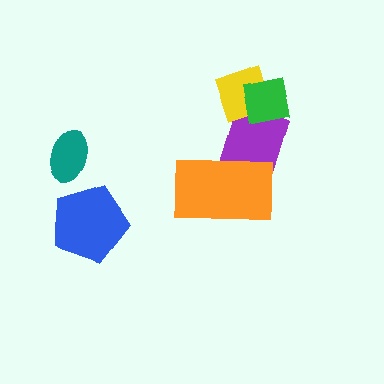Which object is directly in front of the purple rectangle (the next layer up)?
The orange rectangle is directly in front of the purple rectangle.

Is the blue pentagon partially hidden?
No, no other shape covers it.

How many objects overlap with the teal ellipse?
0 objects overlap with the teal ellipse.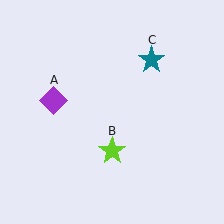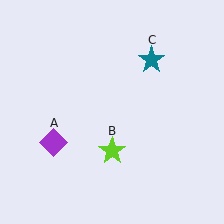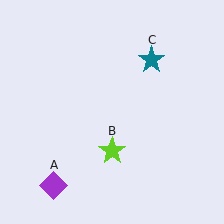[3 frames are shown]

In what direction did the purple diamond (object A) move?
The purple diamond (object A) moved down.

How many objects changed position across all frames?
1 object changed position: purple diamond (object A).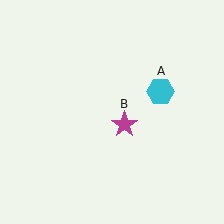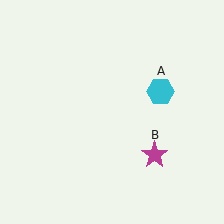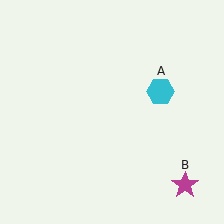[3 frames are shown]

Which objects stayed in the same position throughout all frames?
Cyan hexagon (object A) remained stationary.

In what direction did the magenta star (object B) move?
The magenta star (object B) moved down and to the right.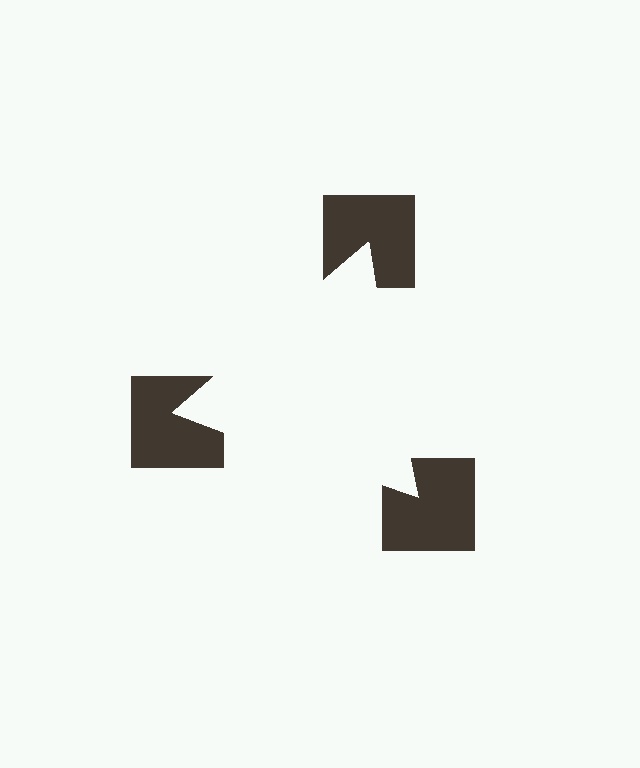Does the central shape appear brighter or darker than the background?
It typically appears slightly brighter than the background, even though no actual brightness change is drawn.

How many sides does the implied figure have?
3 sides.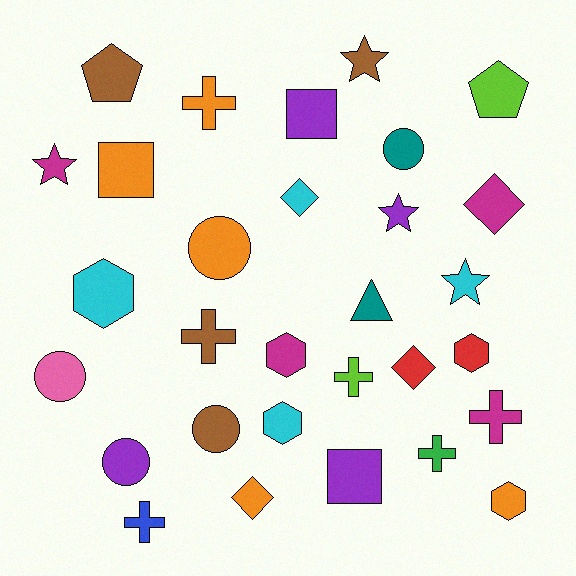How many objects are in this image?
There are 30 objects.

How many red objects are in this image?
There are 2 red objects.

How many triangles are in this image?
There is 1 triangle.